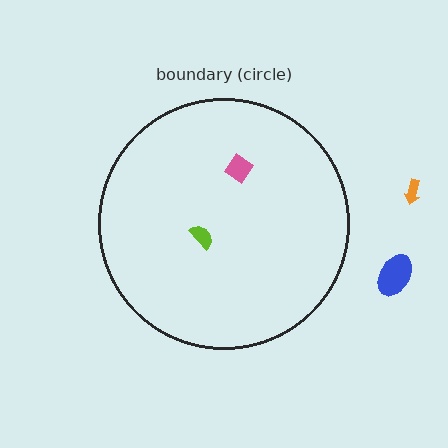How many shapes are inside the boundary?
2 inside, 2 outside.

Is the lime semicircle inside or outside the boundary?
Inside.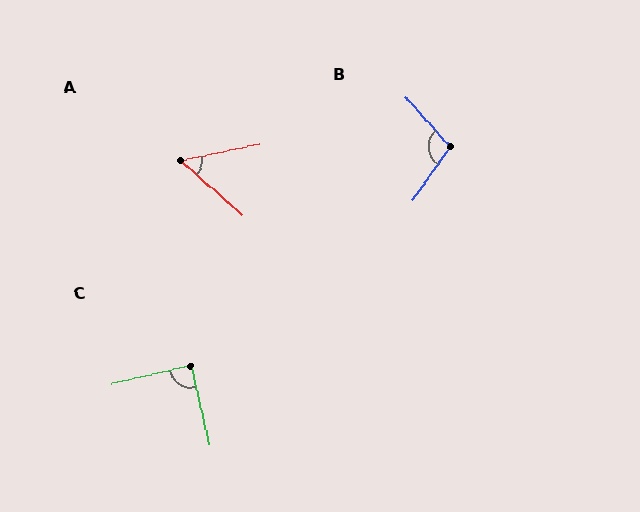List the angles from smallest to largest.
A (54°), C (90°), B (103°).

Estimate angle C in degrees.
Approximately 90 degrees.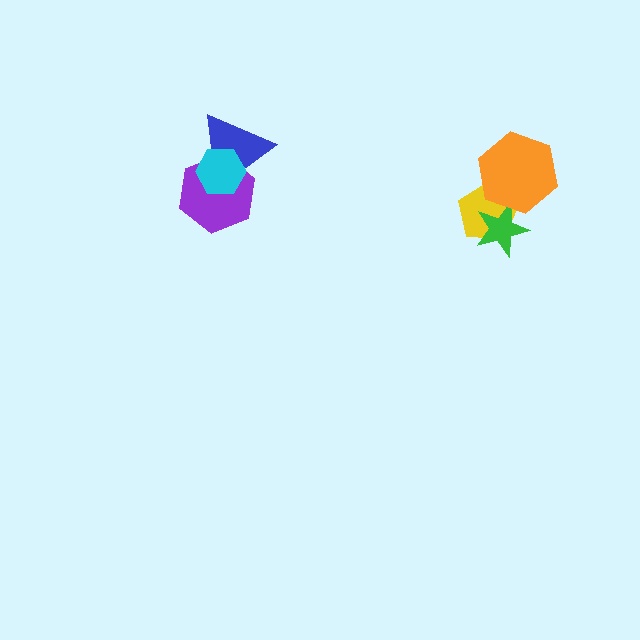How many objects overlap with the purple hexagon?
2 objects overlap with the purple hexagon.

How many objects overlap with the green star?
2 objects overlap with the green star.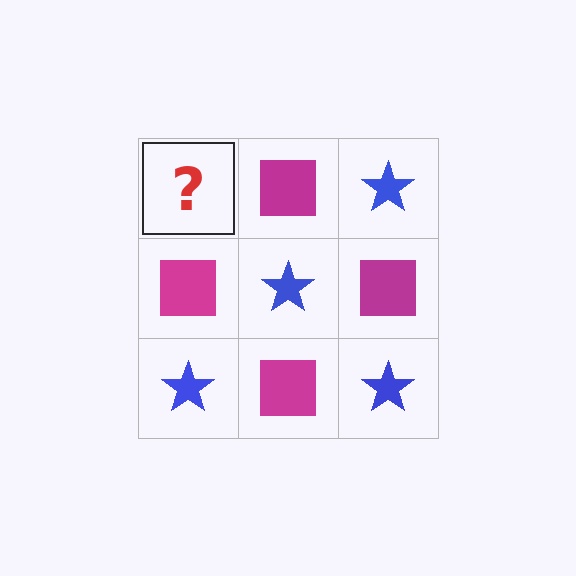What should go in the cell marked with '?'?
The missing cell should contain a blue star.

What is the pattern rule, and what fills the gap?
The rule is that it alternates blue star and magenta square in a checkerboard pattern. The gap should be filled with a blue star.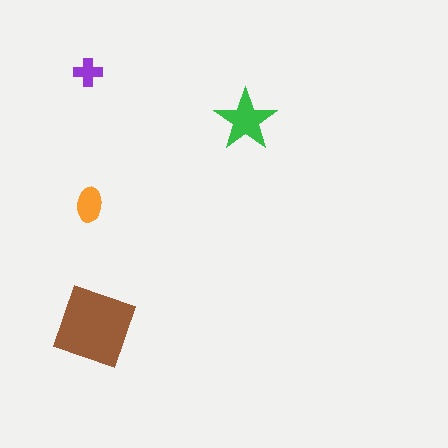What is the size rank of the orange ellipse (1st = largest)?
3rd.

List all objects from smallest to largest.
The purple cross, the orange ellipse, the green star, the brown square.